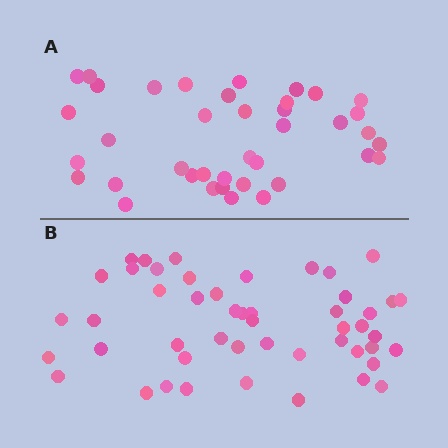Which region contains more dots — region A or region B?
Region B (the bottom region) has more dots.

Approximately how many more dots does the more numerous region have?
Region B has roughly 10 or so more dots than region A.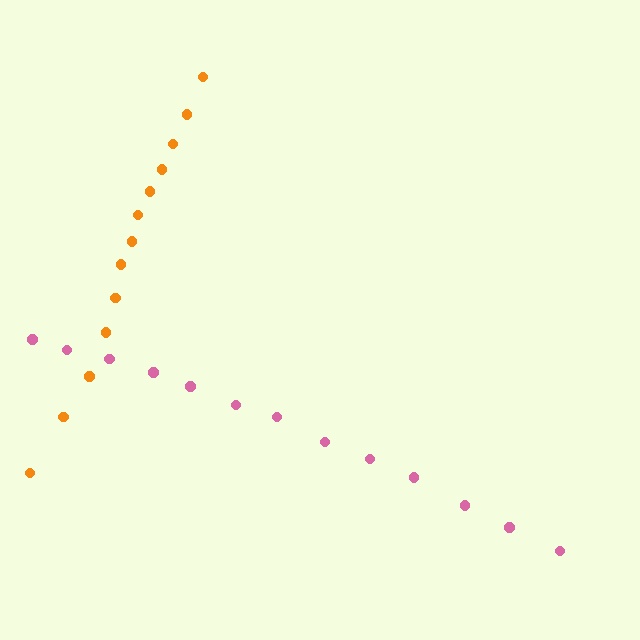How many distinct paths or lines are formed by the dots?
There are 2 distinct paths.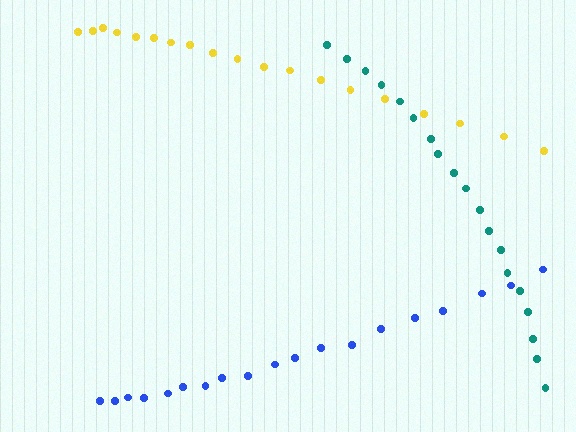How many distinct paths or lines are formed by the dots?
There are 3 distinct paths.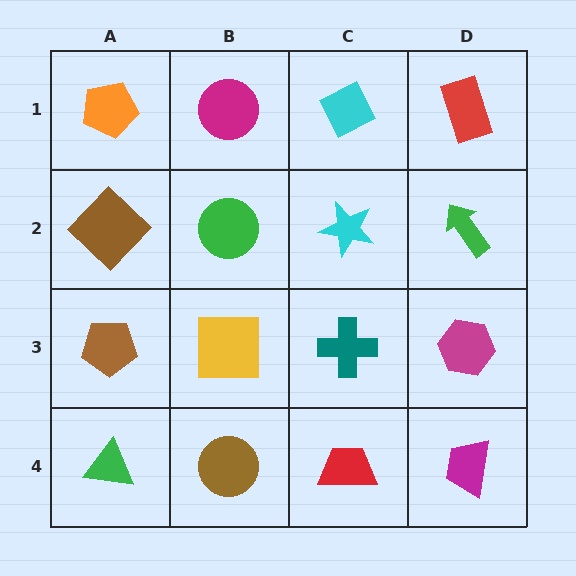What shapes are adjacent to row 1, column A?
A brown diamond (row 2, column A), a magenta circle (row 1, column B).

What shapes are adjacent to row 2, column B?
A magenta circle (row 1, column B), a yellow square (row 3, column B), a brown diamond (row 2, column A), a cyan star (row 2, column C).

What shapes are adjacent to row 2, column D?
A red rectangle (row 1, column D), a magenta hexagon (row 3, column D), a cyan star (row 2, column C).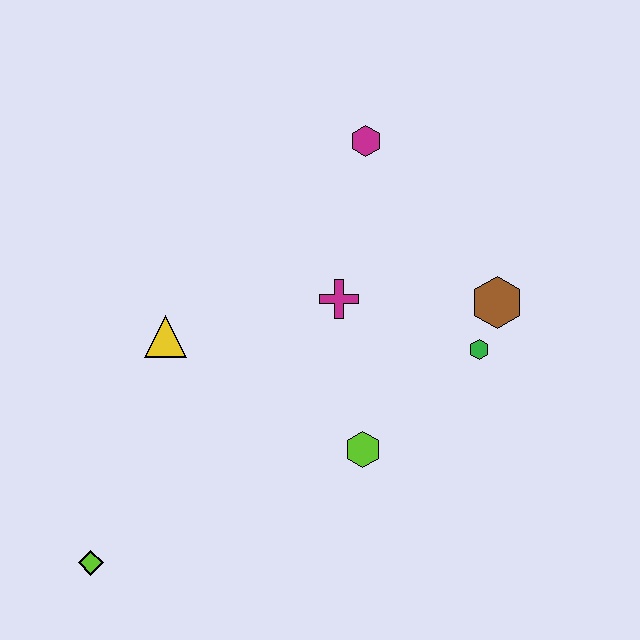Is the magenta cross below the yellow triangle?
No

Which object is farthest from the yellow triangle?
The brown hexagon is farthest from the yellow triangle.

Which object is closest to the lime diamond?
The yellow triangle is closest to the lime diamond.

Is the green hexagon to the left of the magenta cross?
No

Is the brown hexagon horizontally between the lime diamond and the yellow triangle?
No